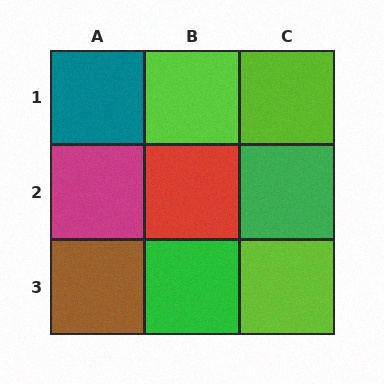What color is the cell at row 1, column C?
Lime.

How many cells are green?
2 cells are green.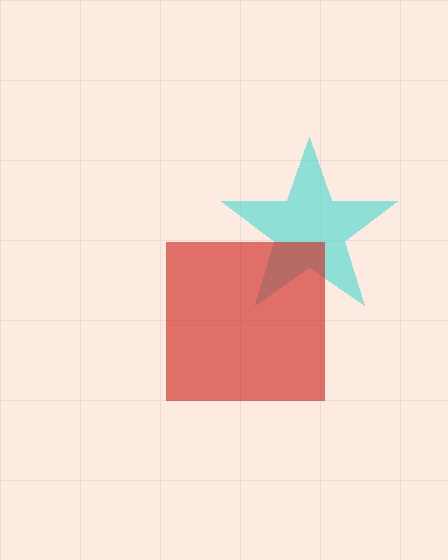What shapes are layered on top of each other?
The layered shapes are: a cyan star, a red square.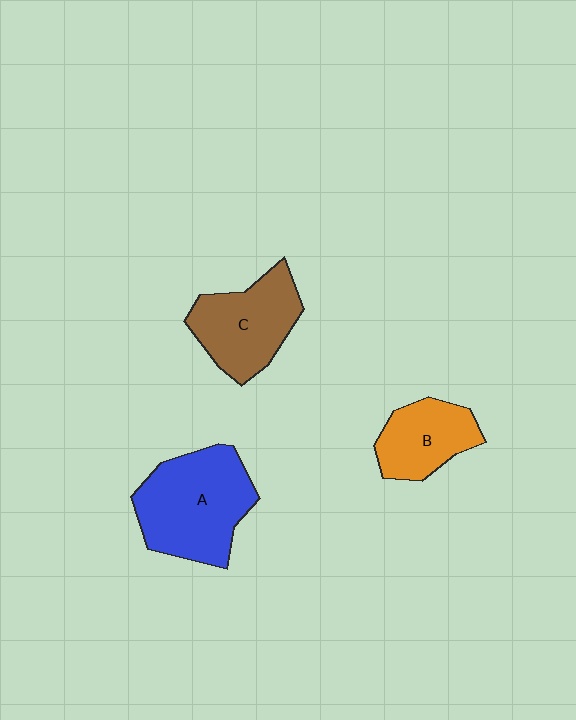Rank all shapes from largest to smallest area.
From largest to smallest: A (blue), C (brown), B (orange).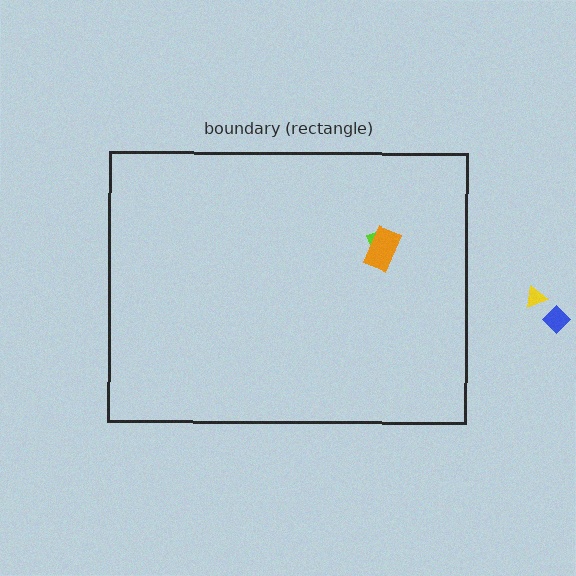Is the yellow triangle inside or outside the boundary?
Outside.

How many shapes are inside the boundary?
2 inside, 2 outside.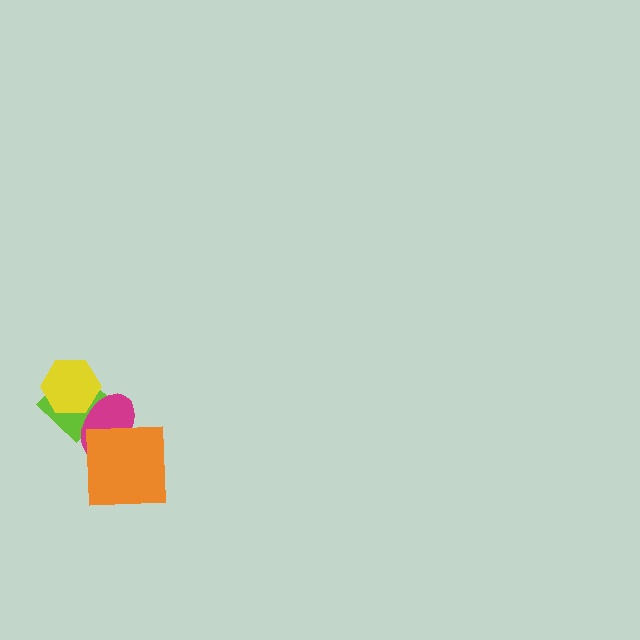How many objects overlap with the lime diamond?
2 objects overlap with the lime diamond.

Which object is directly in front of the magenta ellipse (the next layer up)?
The orange square is directly in front of the magenta ellipse.